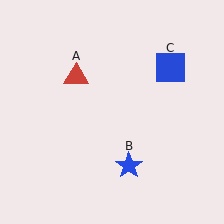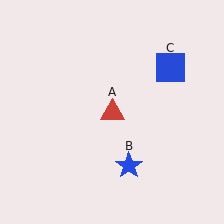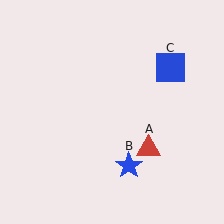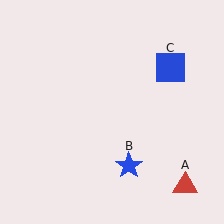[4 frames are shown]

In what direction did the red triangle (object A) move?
The red triangle (object A) moved down and to the right.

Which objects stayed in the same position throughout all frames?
Blue star (object B) and blue square (object C) remained stationary.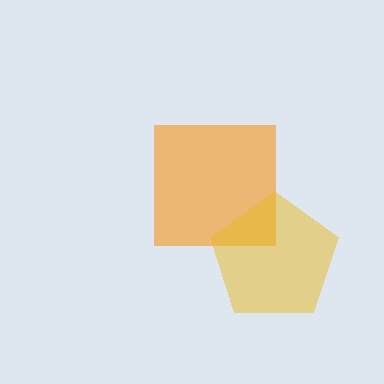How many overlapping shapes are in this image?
There are 2 overlapping shapes in the image.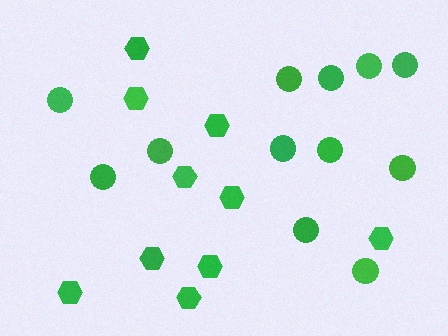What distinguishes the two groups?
There are 2 groups: one group of circles (12) and one group of hexagons (10).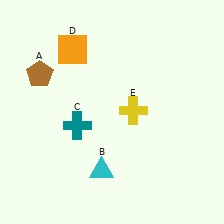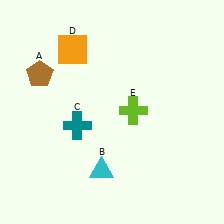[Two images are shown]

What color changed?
The cross (E) changed from yellow in Image 1 to lime in Image 2.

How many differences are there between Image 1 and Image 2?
There is 1 difference between the two images.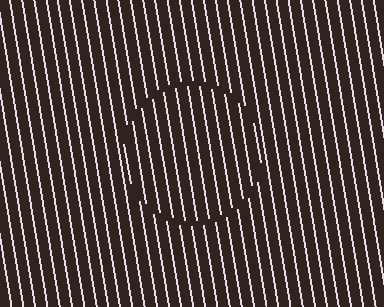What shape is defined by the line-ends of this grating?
An illusory circle. The interior of the shape contains the same grating, shifted by half a period — the contour is defined by the phase discontinuity where line-ends from the inner and outer gratings abut.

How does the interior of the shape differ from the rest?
The interior of the shape contains the same grating, shifted by half a period — the contour is defined by the phase discontinuity where line-ends from the inner and outer gratings abut.